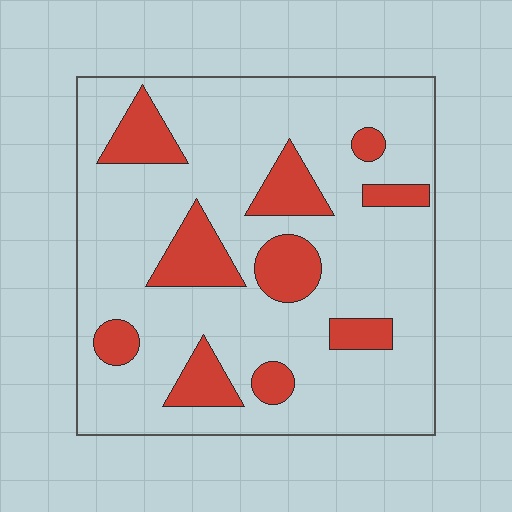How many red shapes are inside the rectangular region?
10.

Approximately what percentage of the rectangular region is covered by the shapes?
Approximately 20%.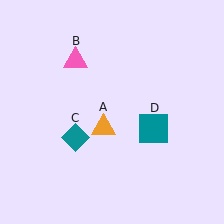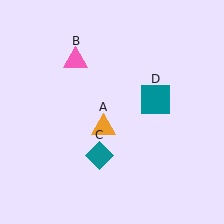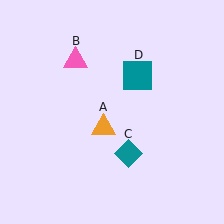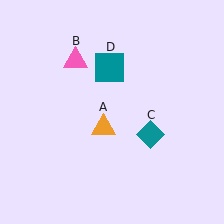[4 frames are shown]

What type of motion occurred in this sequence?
The teal diamond (object C), teal square (object D) rotated counterclockwise around the center of the scene.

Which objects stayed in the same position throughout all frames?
Orange triangle (object A) and pink triangle (object B) remained stationary.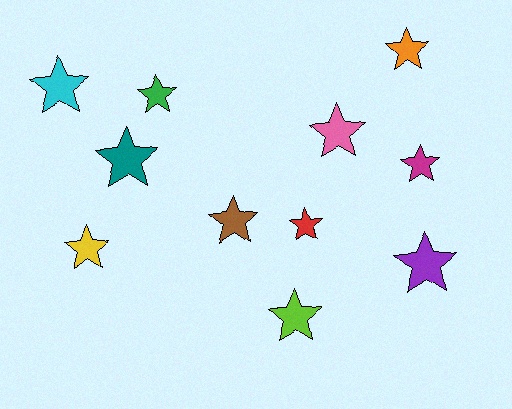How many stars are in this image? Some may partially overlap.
There are 11 stars.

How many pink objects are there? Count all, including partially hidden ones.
There is 1 pink object.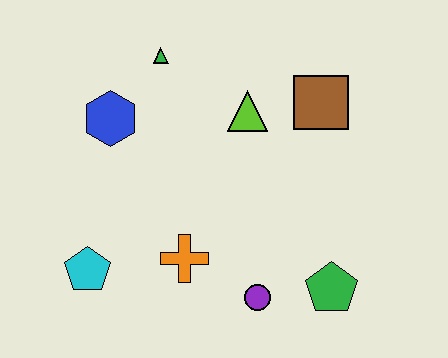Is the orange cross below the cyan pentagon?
No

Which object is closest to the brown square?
The lime triangle is closest to the brown square.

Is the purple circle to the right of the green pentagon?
No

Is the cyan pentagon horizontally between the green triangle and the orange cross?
No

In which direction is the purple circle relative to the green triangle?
The purple circle is below the green triangle.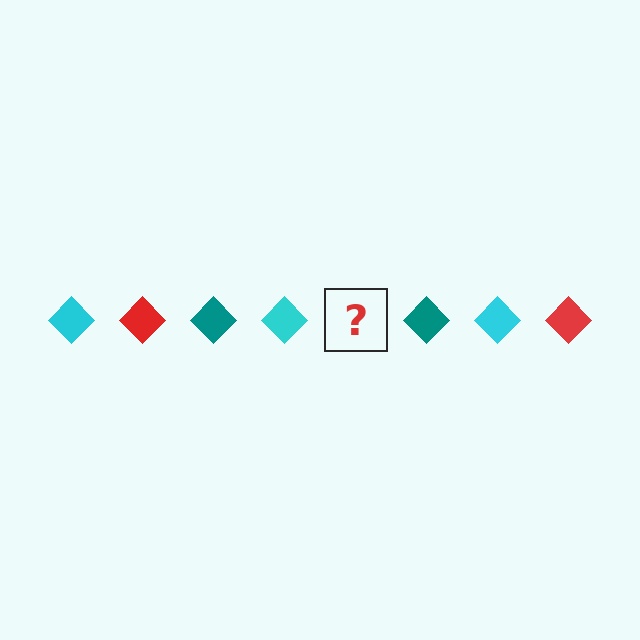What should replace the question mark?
The question mark should be replaced with a red diamond.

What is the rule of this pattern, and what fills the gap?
The rule is that the pattern cycles through cyan, red, teal diamonds. The gap should be filled with a red diamond.